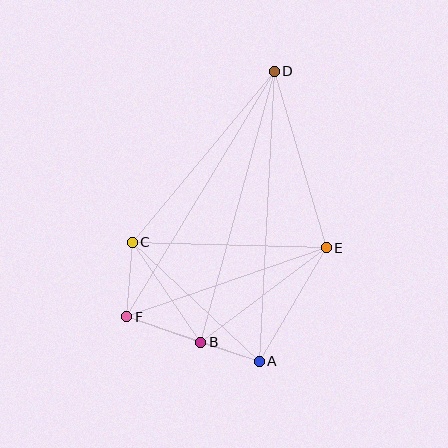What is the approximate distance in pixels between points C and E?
The distance between C and E is approximately 194 pixels.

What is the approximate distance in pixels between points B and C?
The distance between B and C is approximately 121 pixels.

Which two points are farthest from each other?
Points A and D are farthest from each other.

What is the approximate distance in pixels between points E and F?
The distance between E and F is approximately 211 pixels.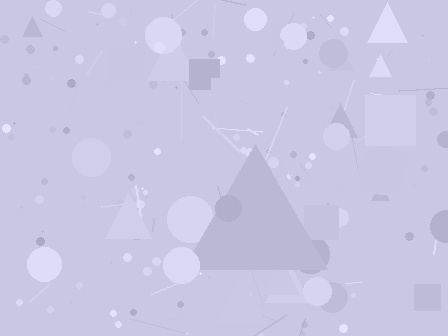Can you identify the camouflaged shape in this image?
The camouflaged shape is a triangle.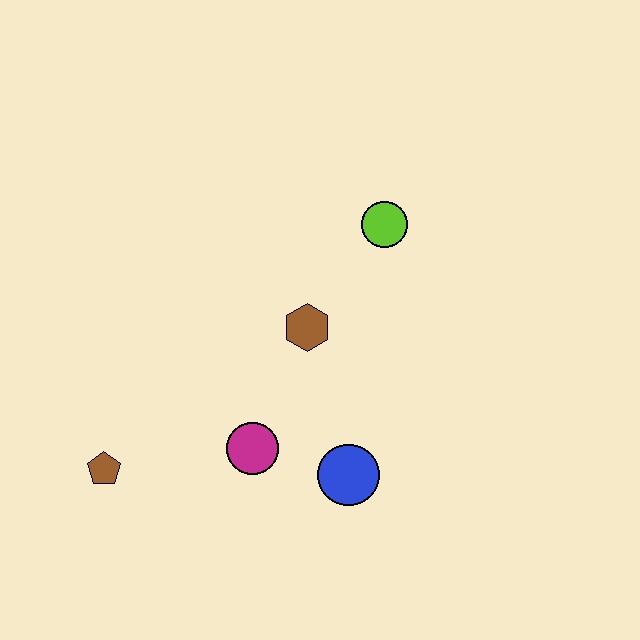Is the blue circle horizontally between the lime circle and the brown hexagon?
Yes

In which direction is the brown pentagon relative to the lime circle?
The brown pentagon is to the left of the lime circle.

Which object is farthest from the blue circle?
The lime circle is farthest from the blue circle.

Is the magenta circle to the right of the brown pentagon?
Yes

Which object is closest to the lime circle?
The brown hexagon is closest to the lime circle.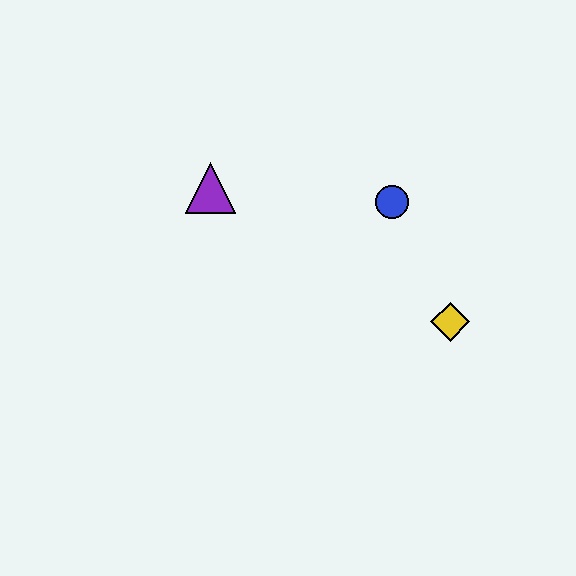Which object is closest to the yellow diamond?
The blue circle is closest to the yellow diamond.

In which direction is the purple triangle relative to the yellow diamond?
The purple triangle is to the left of the yellow diamond.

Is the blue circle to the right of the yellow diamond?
No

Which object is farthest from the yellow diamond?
The purple triangle is farthest from the yellow diamond.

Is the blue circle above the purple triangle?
No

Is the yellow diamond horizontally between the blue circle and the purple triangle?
No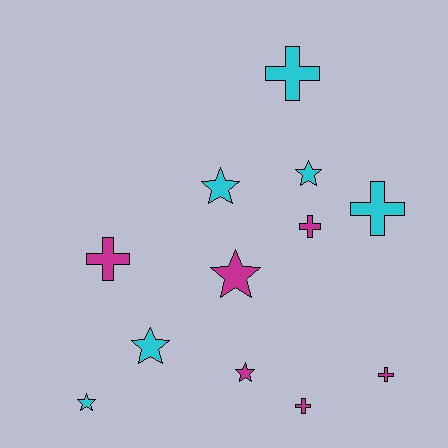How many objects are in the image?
There are 12 objects.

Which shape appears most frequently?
Star, with 6 objects.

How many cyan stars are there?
There are 4 cyan stars.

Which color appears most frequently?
Cyan, with 6 objects.